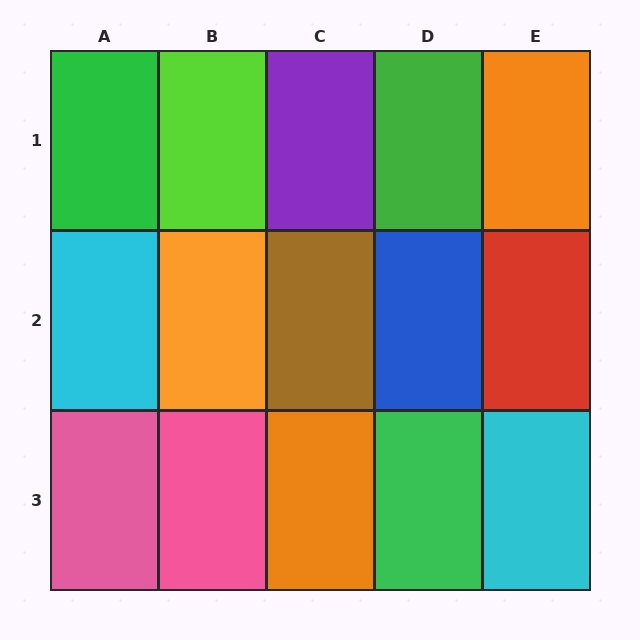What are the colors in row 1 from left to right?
Green, lime, purple, green, orange.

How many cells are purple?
1 cell is purple.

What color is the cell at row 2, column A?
Cyan.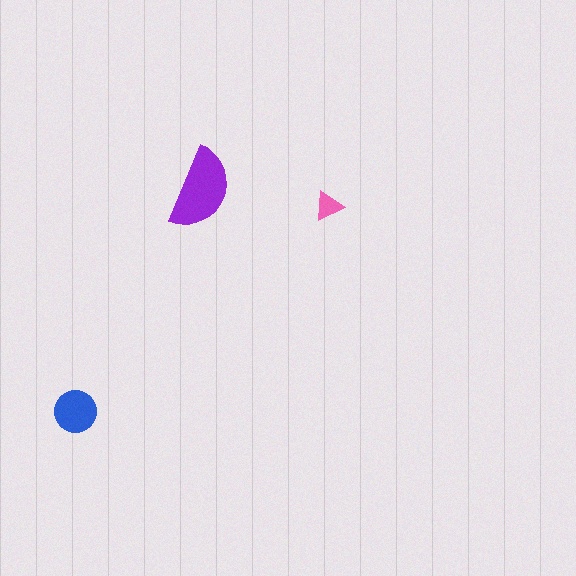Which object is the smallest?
The pink triangle.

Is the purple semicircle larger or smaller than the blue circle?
Larger.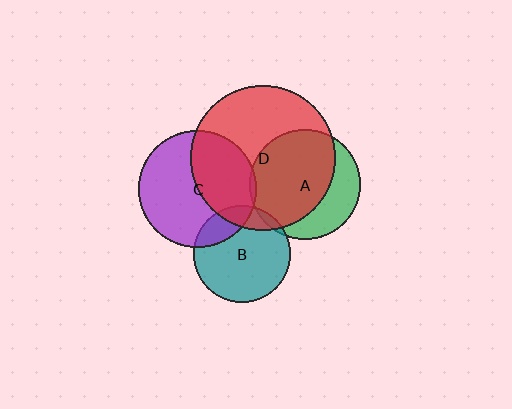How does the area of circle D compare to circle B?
Approximately 2.2 times.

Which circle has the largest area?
Circle D (red).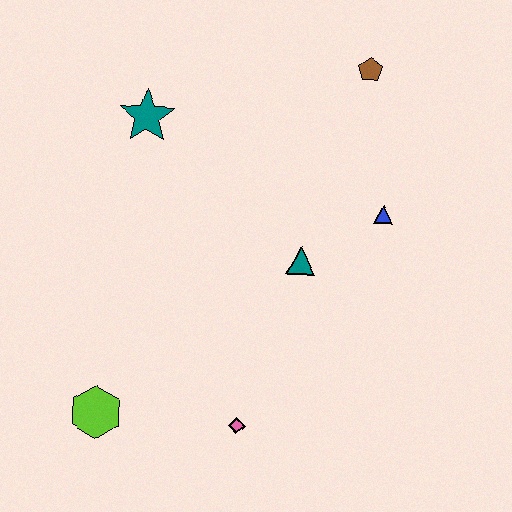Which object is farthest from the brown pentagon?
The lime hexagon is farthest from the brown pentagon.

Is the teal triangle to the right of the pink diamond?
Yes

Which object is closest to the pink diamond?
The lime hexagon is closest to the pink diamond.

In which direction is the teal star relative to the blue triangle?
The teal star is to the left of the blue triangle.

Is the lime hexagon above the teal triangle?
No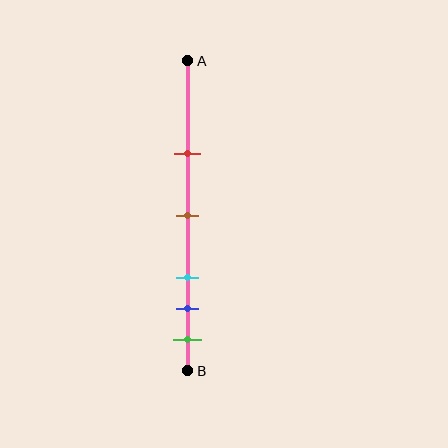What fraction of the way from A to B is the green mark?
The green mark is approximately 90% (0.9) of the way from A to B.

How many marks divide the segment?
There are 5 marks dividing the segment.